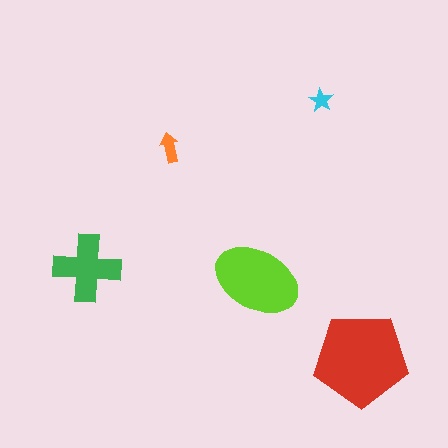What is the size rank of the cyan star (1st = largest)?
5th.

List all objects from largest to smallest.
The red pentagon, the lime ellipse, the green cross, the orange arrow, the cyan star.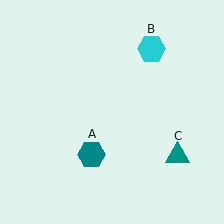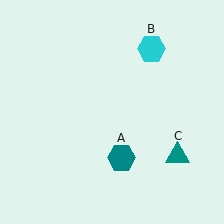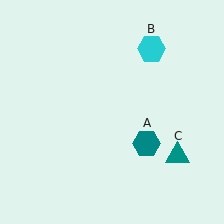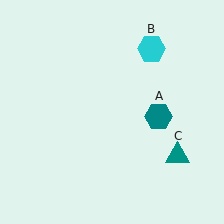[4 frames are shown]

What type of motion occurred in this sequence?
The teal hexagon (object A) rotated counterclockwise around the center of the scene.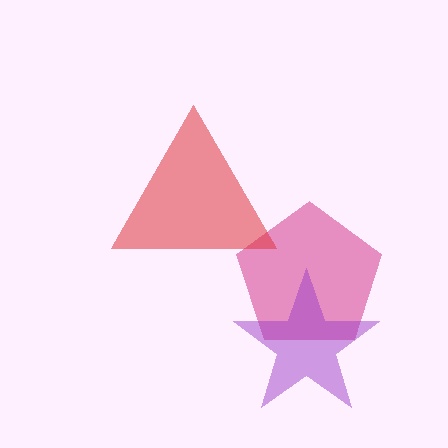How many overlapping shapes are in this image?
There are 3 overlapping shapes in the image.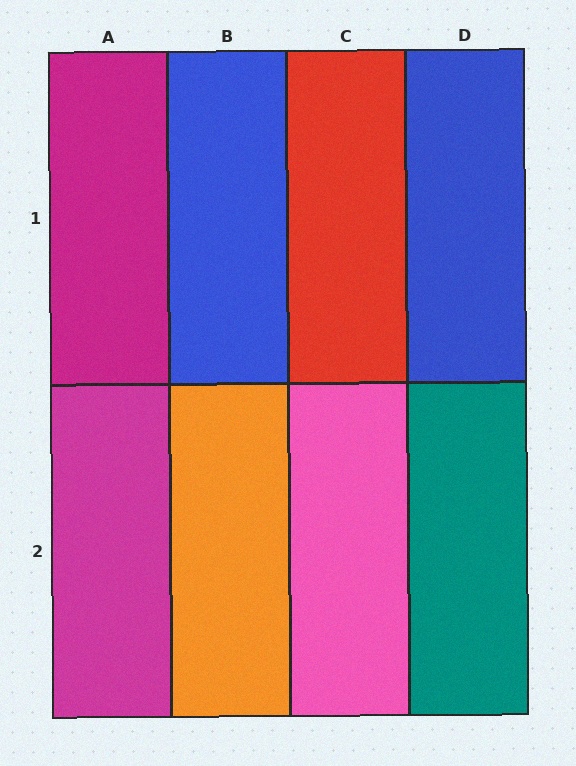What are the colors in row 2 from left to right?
Magenta, orange, pink, teal.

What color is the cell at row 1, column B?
Blue.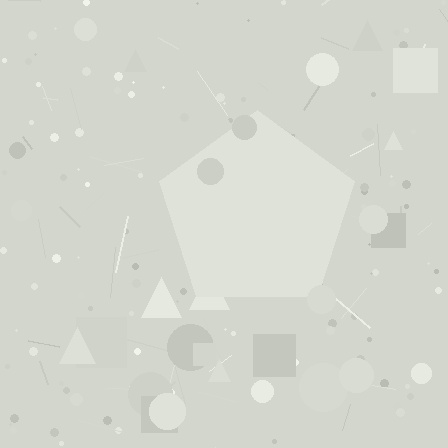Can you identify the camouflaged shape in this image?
The camouflaged shape is a pentagon.